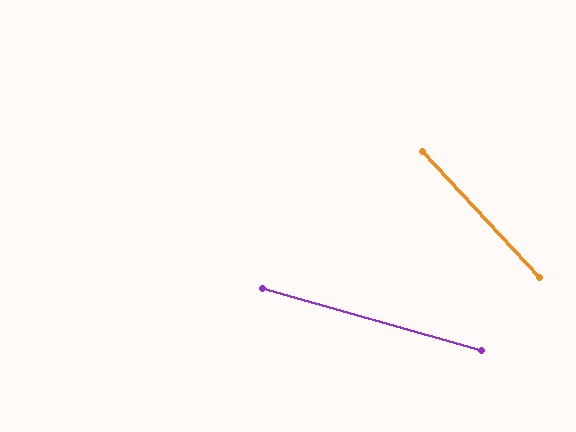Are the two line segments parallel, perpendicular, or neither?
Neither parallel nor perpendicular — they differ by about 31°.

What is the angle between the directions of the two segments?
Approximately 31 degrees.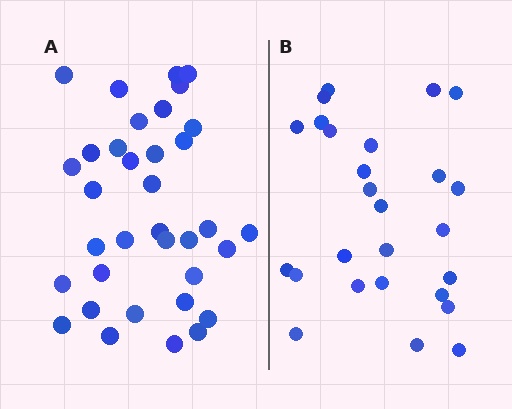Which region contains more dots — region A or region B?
Region A (the left region) has more dots.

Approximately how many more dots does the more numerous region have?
Region A has roughly 8 or so more dots than region B.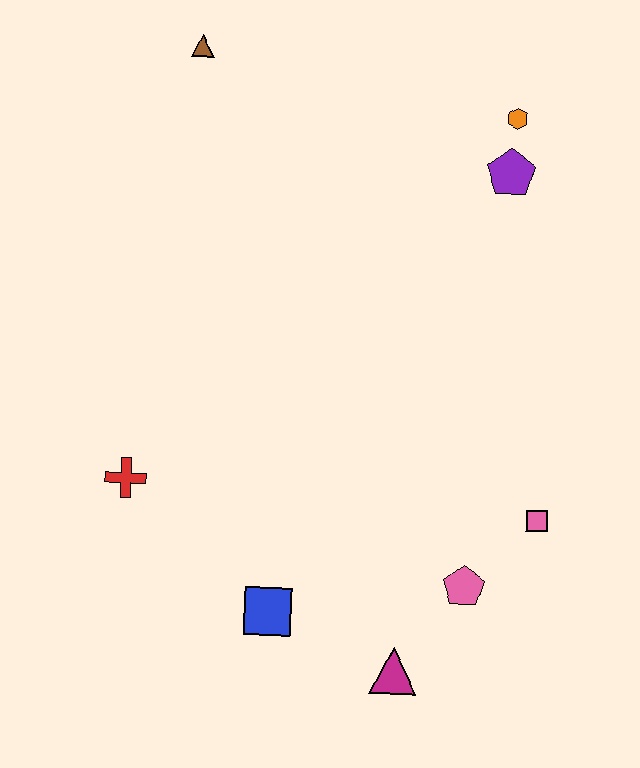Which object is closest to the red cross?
The blue square is closest to the red cross.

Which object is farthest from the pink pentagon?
The brown triangle is farthest from the pink pentagon.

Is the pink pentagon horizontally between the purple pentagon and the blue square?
Yes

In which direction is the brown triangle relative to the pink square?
The brown triangle is above the pink square.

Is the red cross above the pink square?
Yes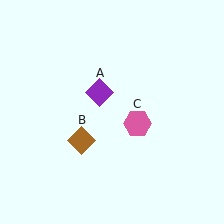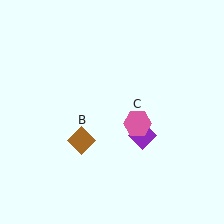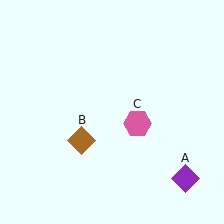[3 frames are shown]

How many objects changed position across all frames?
1 object changed position: purple diamond (object A).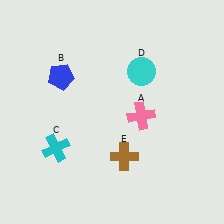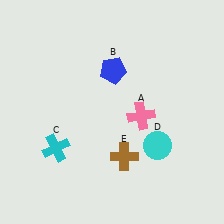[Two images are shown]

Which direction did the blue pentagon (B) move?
The blue pentagon (B) moved right.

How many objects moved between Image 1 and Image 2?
2 objects moved between the two images.